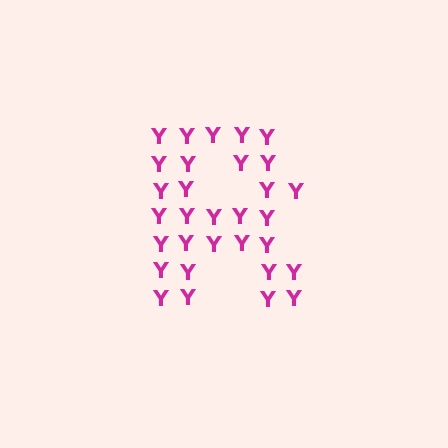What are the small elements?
The small elements are letter Y's.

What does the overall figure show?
The overall figure shows the letter R.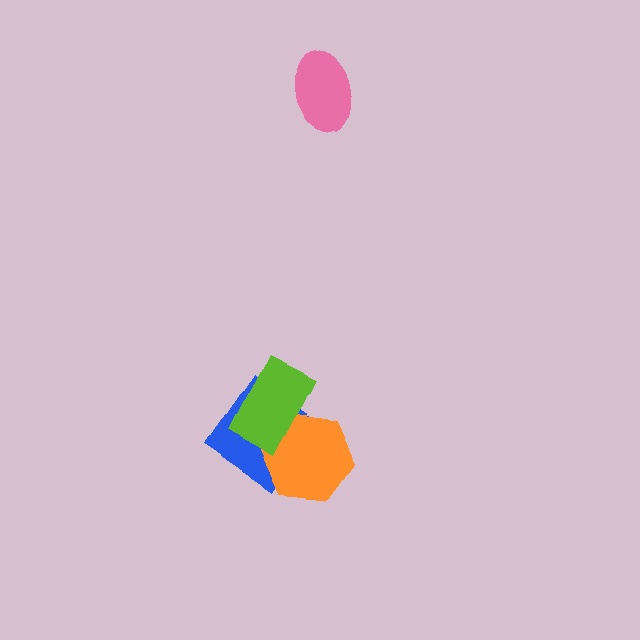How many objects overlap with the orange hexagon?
2 objects overlap with the orange hexagon.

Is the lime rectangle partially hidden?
No, no other shape covers it.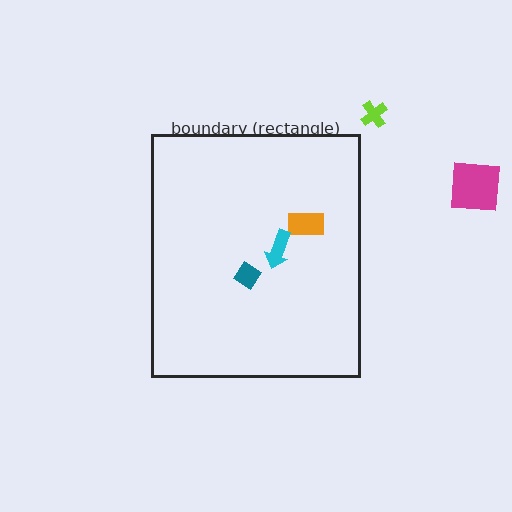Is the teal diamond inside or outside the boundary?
Inside.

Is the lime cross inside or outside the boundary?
Outside.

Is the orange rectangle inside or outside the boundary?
Inside.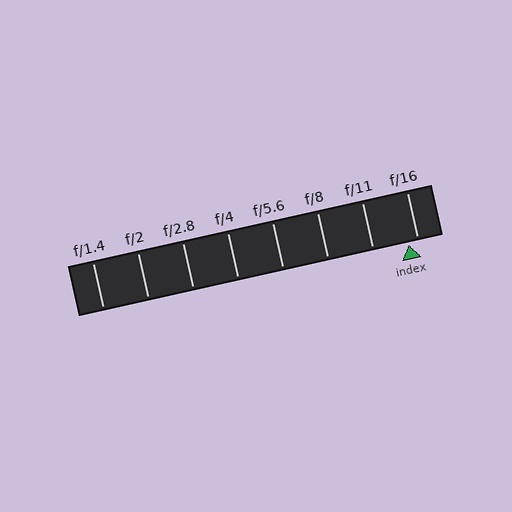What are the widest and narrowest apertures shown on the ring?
The widest aperture shown is f/1.4 and the narrowest is f/16.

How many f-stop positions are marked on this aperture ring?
There are 8 f-stop positions marked.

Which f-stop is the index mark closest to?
The index mark is closest to f/16.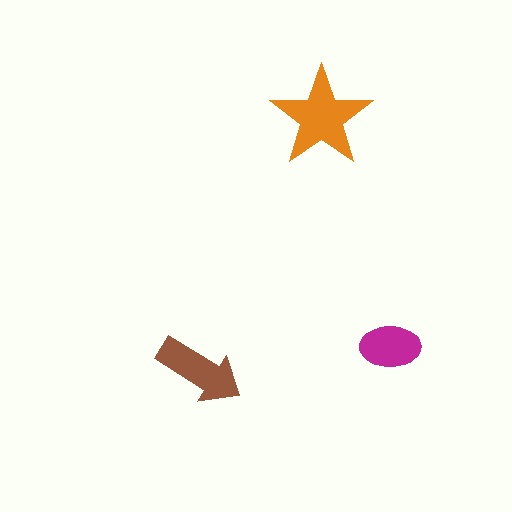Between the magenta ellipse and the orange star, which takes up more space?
The orange star.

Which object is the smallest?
The magenta ellipse.